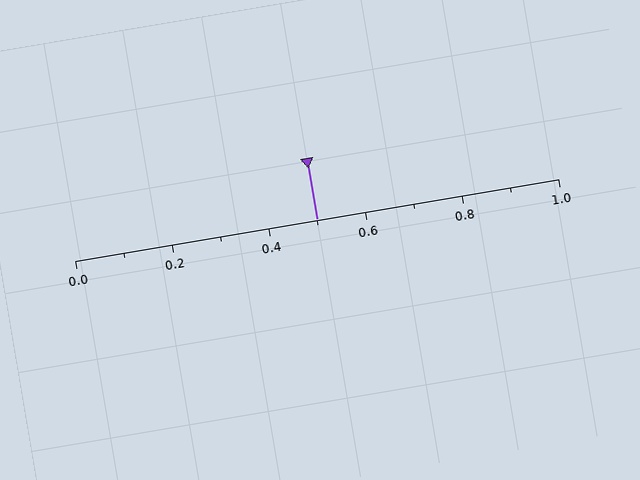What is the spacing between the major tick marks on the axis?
The major ticks are spaced 0.2 apart.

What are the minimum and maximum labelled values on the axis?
The axis runs from 0.0 to 1.0.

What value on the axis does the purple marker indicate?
The marker indicates approximately 0.5.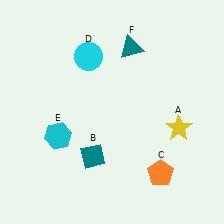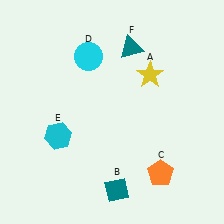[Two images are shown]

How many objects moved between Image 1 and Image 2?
2 objects moved between the two images.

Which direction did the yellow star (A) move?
The yellow star (A) moved up.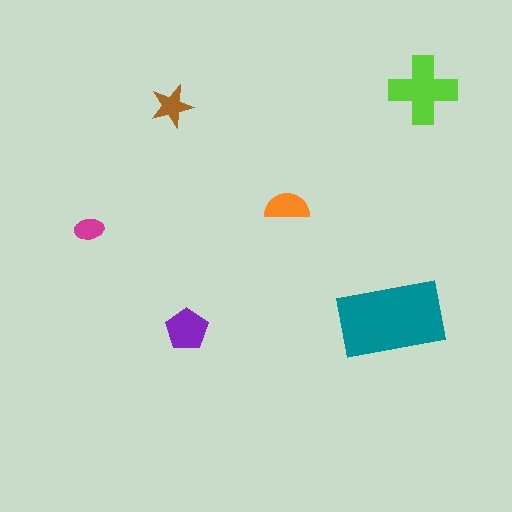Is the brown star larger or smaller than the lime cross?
Smaller.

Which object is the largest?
The teal rectangle.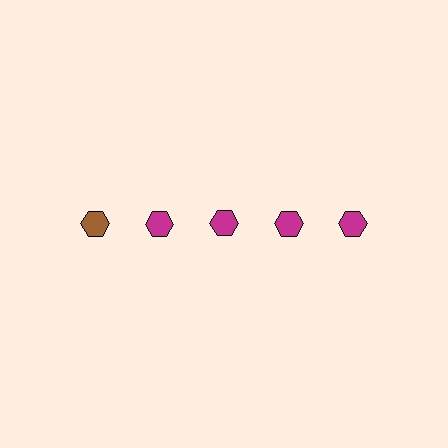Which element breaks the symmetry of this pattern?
The brown hexagon in the top row, leftmost column breaks the symmetry. All other shapes are magenta hexagons.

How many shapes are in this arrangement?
There are 5 shapes arranged in a grid pattern.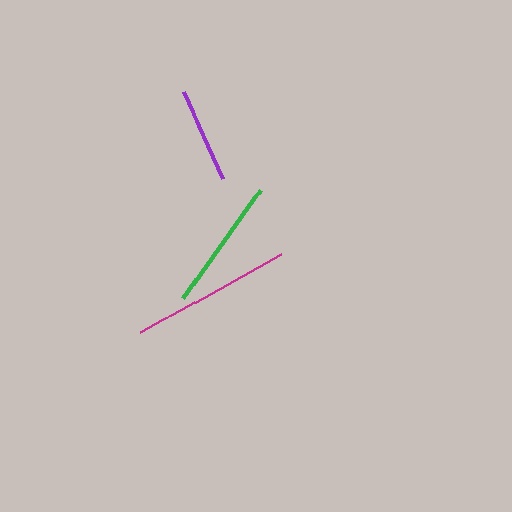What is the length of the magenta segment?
The magenta segment is approximately 161 pixels long.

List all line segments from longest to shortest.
From longest to shortest: magenta, green, purple.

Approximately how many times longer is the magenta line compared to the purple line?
The magenta line is approximately 1.7 times the length of the purple line.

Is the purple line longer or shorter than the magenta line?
The magenta line is longer than the purple line.